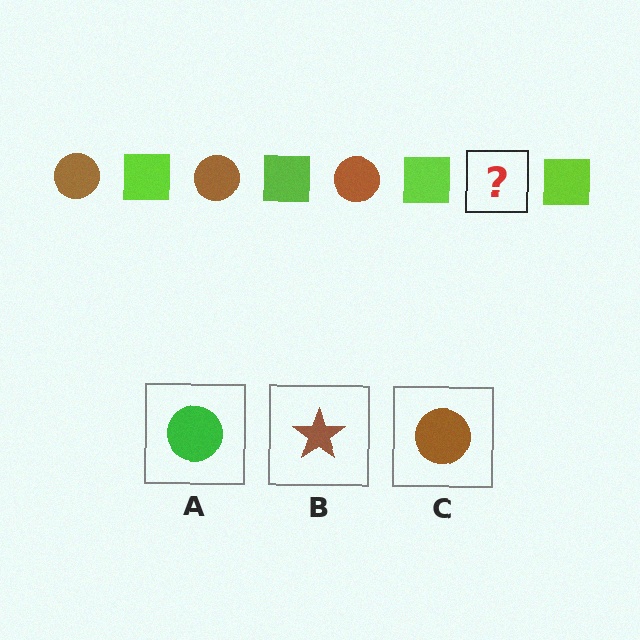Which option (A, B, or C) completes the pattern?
C.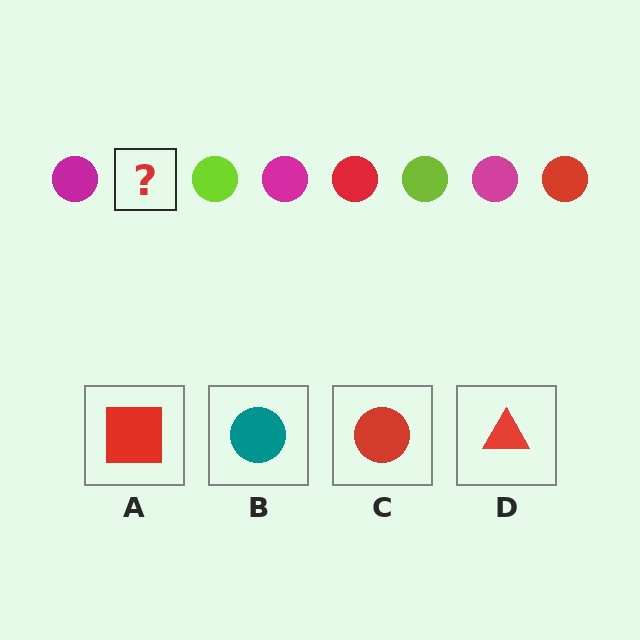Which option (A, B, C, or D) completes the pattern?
C.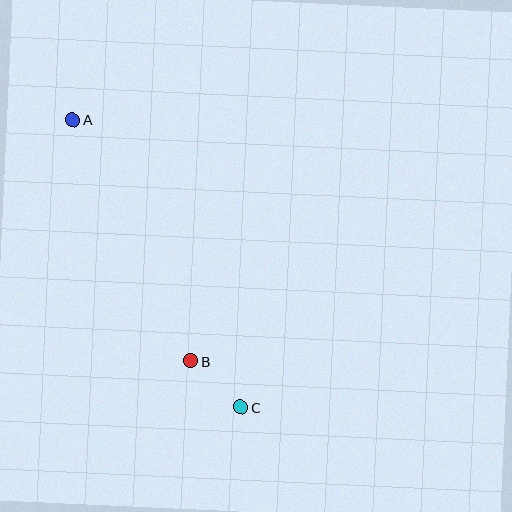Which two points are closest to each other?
Points B and C are closest to each other.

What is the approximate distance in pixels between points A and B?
The distance between A and B is approximately 269 pixels.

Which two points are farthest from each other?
Points A and C are farthest from each other.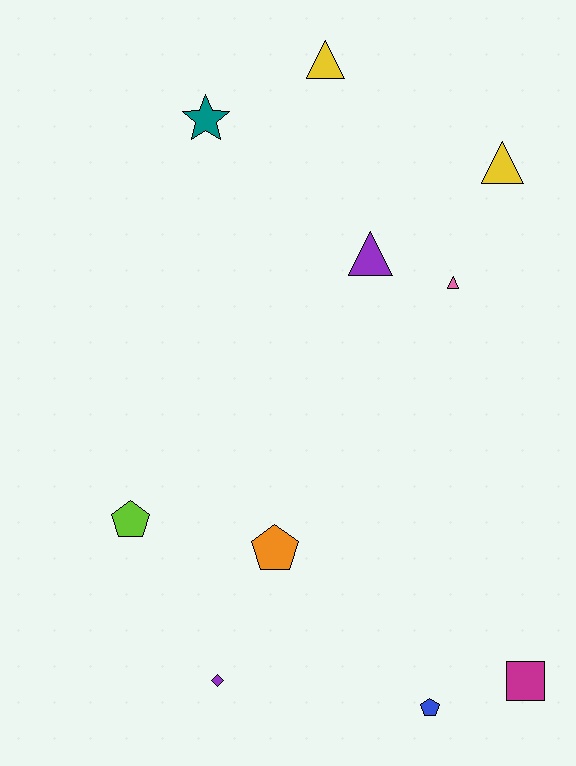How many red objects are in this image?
There are no red objects.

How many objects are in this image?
There are 10 objects.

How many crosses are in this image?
There are no crosses.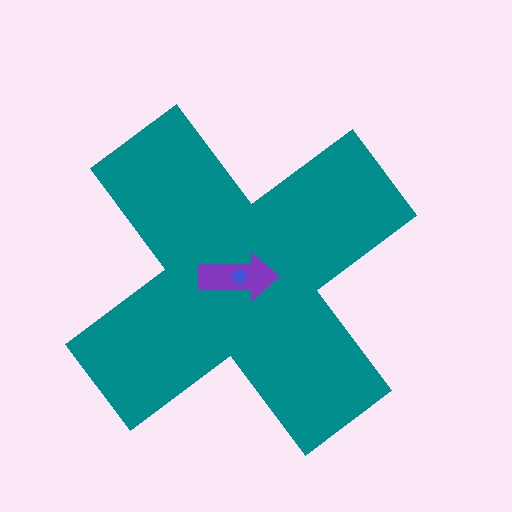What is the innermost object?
The blue diamond.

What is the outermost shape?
The teal cross.